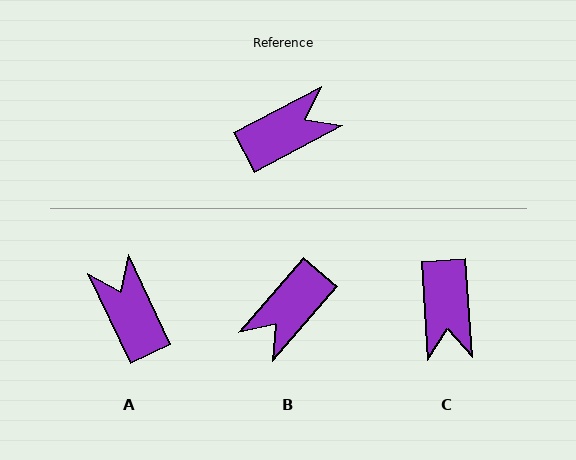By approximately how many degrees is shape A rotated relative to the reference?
Approximately 87 degrees counter-clockwise.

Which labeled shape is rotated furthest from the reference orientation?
B, about 159 degrees away.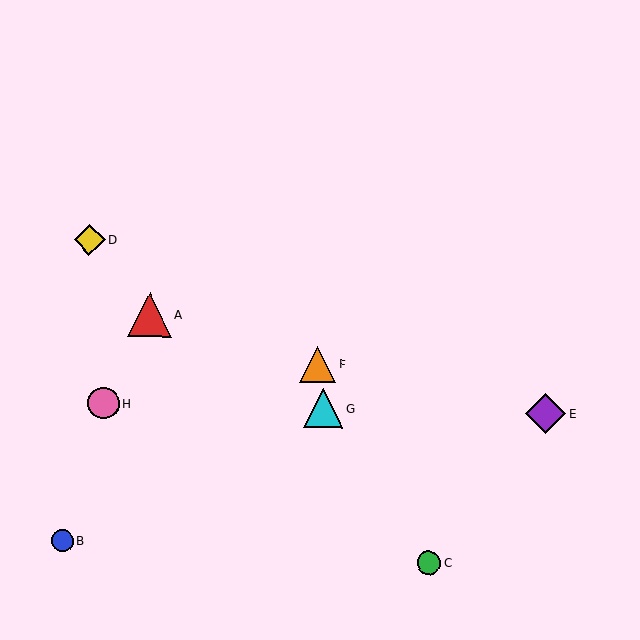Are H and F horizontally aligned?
No, H is at y≈404 and F is at y≈364.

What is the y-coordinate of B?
Object B is at y≈541.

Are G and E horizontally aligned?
Yes, both are at y≈408.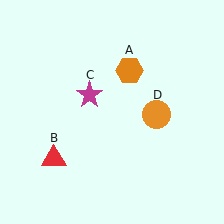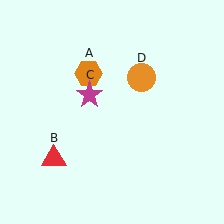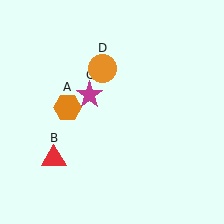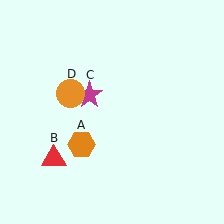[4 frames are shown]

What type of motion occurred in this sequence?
The orange hexagon (object A), orange circle (object D) rotated counterclockwise around the center of the scene.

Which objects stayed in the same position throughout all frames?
Red triangle (object B) and magenta star (object C) remained stationary.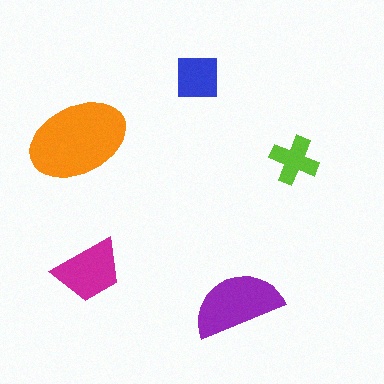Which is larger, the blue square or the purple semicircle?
The purple semicircle.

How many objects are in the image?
There are 5 objects in the image.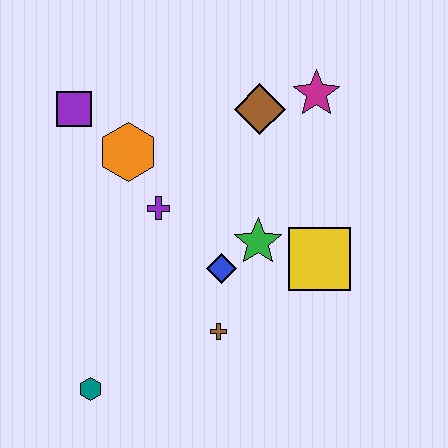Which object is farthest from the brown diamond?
The teal hexagon is farthest from the brown diamond.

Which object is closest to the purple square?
The orange hexagon is closest to the purple square.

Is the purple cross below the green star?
No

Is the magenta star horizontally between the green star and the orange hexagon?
No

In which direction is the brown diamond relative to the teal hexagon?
The brown diamond is above the teal hexagon.